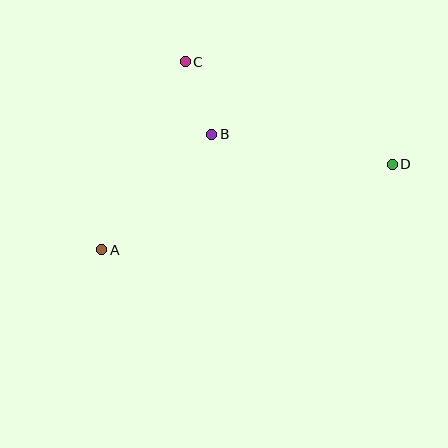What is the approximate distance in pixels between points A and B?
The distance between A and B is approximately 160 pixels.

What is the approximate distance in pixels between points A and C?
The distance between A and C is approximately 206 pixels.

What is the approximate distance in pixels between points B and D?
The distance between B and D is approximately 183 pixels.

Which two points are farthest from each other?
Points A and D are farthest from each other.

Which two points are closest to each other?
Points B and C are closest to each other.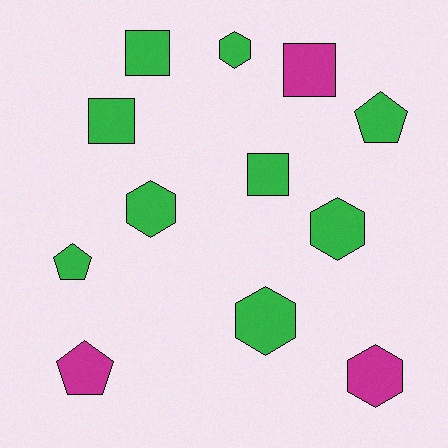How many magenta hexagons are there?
There is 1 magenta hexagon.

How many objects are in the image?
There are 12 objects.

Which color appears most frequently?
Green, with 9 objects.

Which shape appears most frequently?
Hexagon, with 5 objects.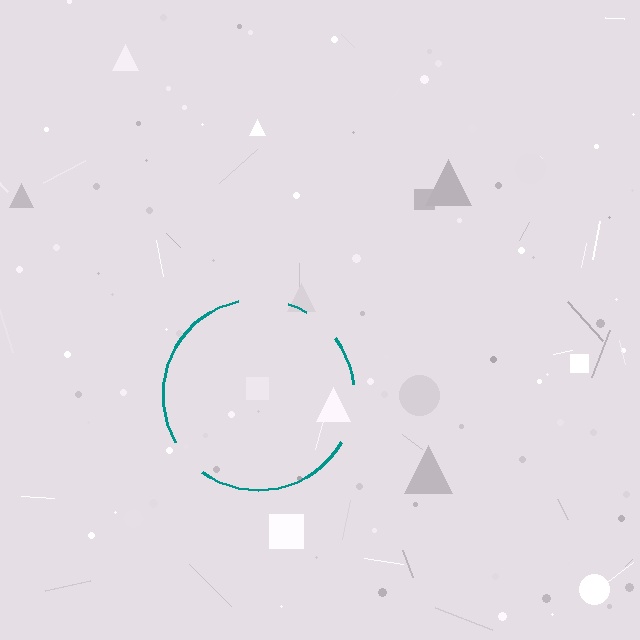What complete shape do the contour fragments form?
The contour fragments form a circle.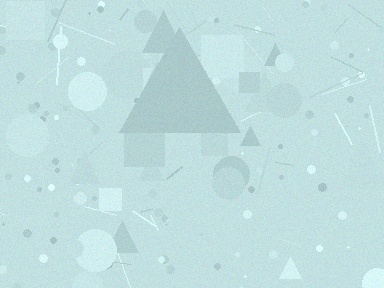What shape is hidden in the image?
A triangle is hidden in the image.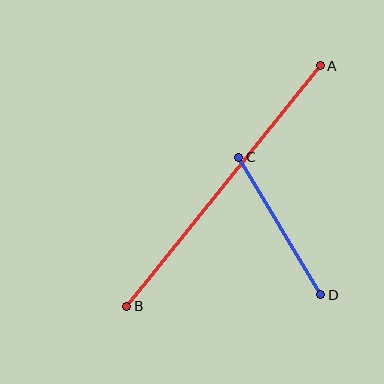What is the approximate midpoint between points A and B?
The midpoint is at approximately (223, 186) pixels.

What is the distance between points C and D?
The distance is approximately 160 pixels.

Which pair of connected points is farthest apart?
Points A and B are farthest apart.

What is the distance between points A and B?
The distance is approximately 309 pixels.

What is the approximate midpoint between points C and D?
The midpoint is at approximately (280, 226) pixels.